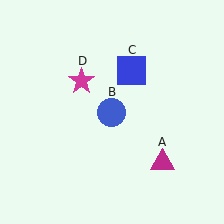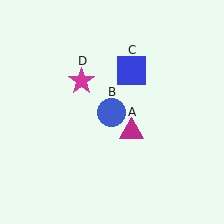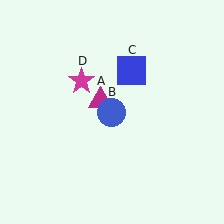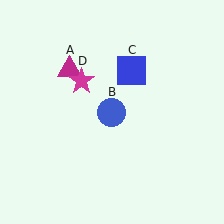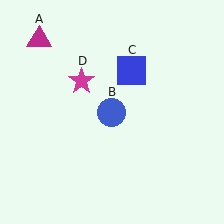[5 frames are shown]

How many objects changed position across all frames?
1 object changed position: magenta triangle (object A).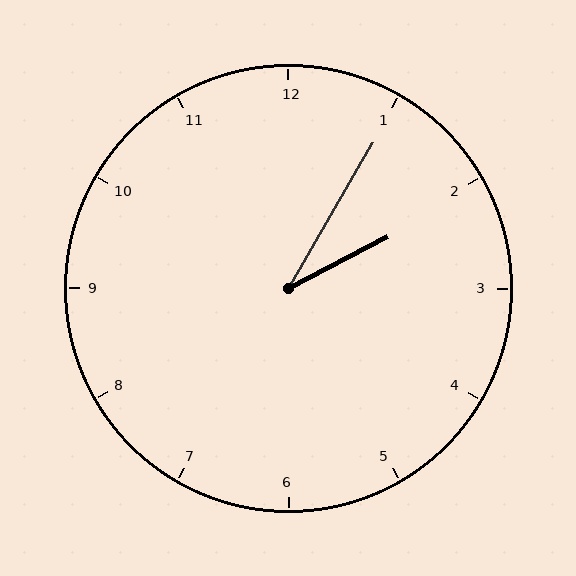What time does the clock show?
2:05.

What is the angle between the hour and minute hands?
Approximately 32 degrees.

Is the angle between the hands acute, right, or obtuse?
It is acute.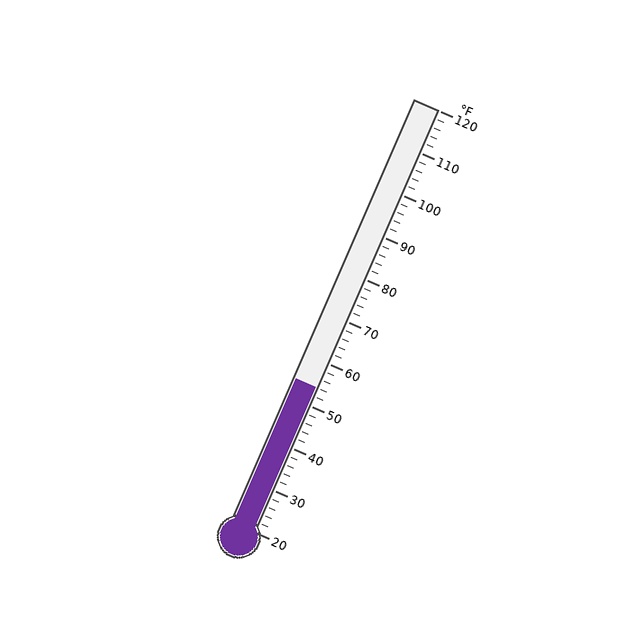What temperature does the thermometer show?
The thermometer shows approximately 54°F.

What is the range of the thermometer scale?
The thermometer scale ranges from 20°F to 120°F.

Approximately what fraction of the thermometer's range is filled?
The thermometer is filled to approximately 35% of its range.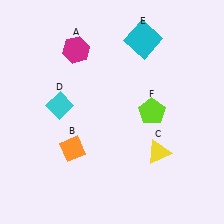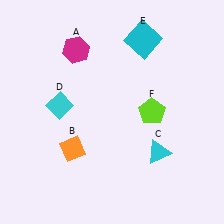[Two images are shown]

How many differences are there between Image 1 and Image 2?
There is 1 difference between the two images.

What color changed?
The triangle (C) changed from yellow in Image 1 to cyan in Image 2.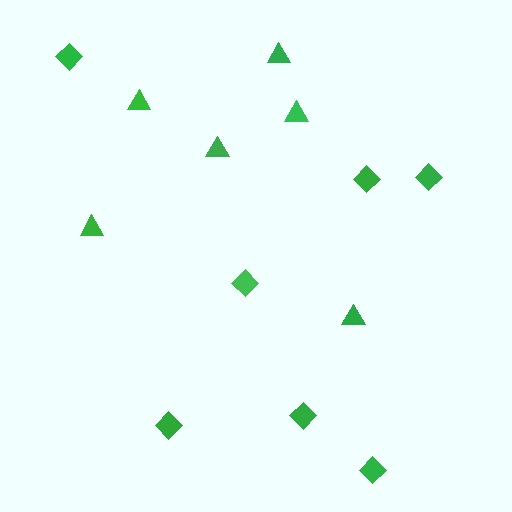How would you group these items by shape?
There are 2 groups: one group of triangles (6) and one group of diamonds (7).